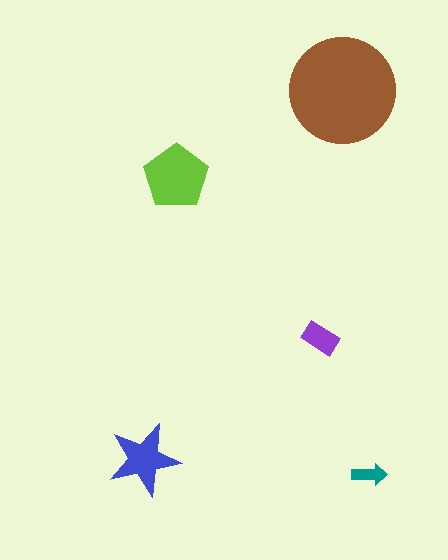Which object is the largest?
The brown circle.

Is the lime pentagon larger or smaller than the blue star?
Larger.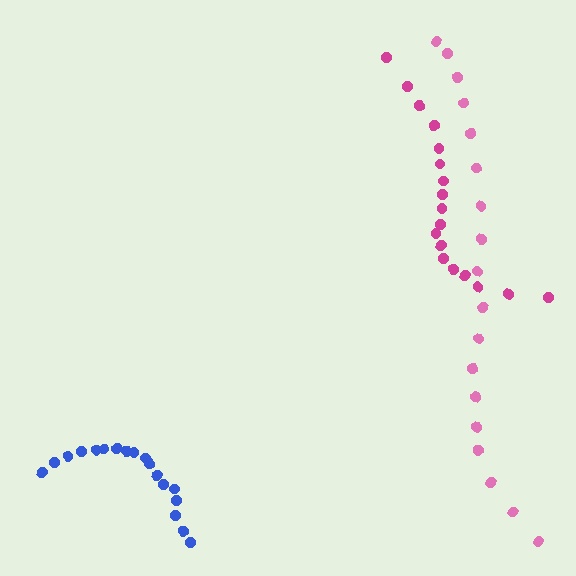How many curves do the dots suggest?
There are 3 distinct paths.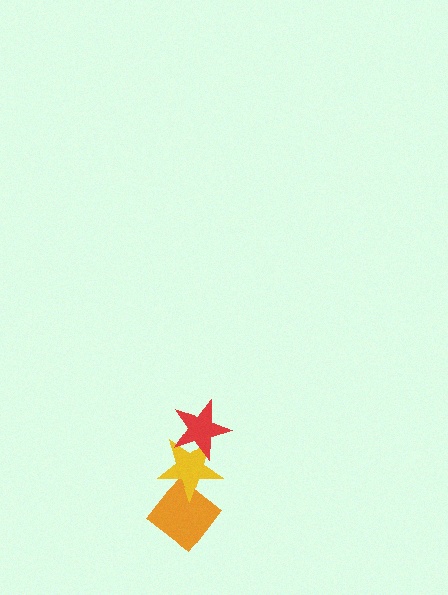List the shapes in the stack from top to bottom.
From top to bottom: the red star, the yellow star, the orange diamond.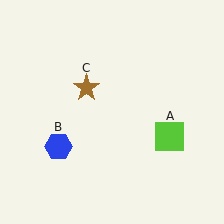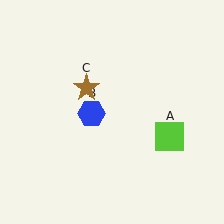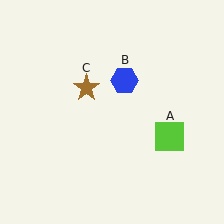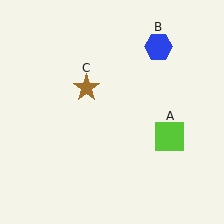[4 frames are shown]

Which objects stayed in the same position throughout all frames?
Lime square (object A) and brown star (object C) remained stationary.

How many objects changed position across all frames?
1 object changed position: blue hexagon (object B).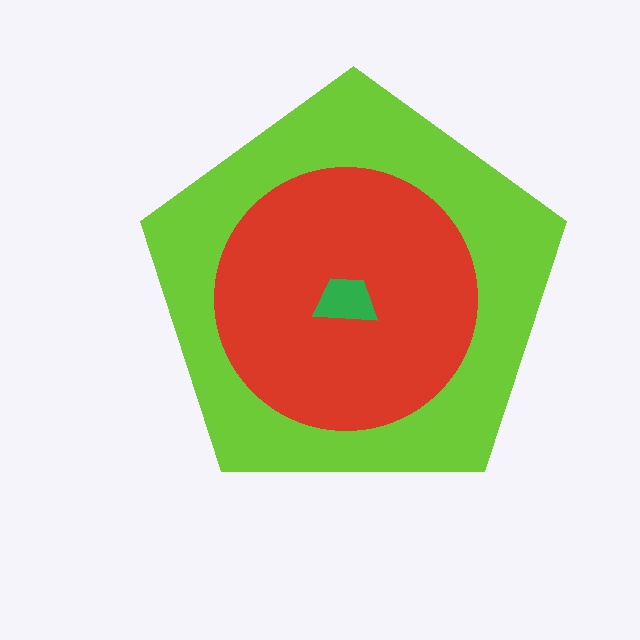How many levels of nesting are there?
3.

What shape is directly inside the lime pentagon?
The red circle.